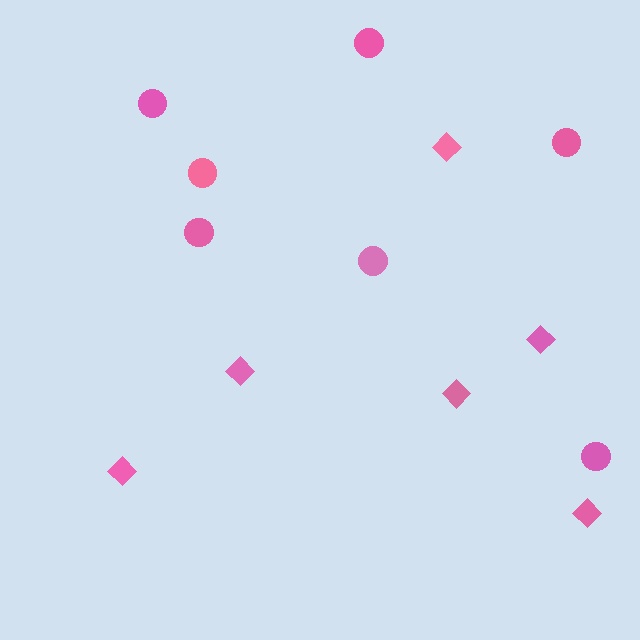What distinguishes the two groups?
There are 2 groups: one group of circles (7) and one group of diamonds (6).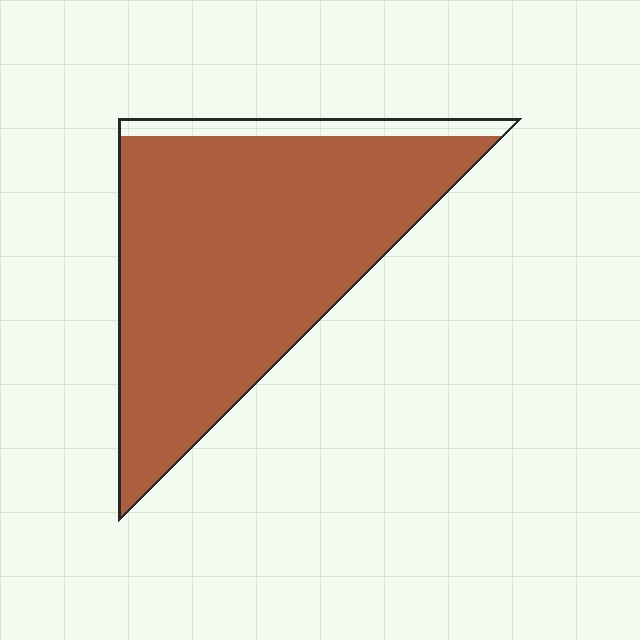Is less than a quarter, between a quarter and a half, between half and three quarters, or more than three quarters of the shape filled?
More than three quarters.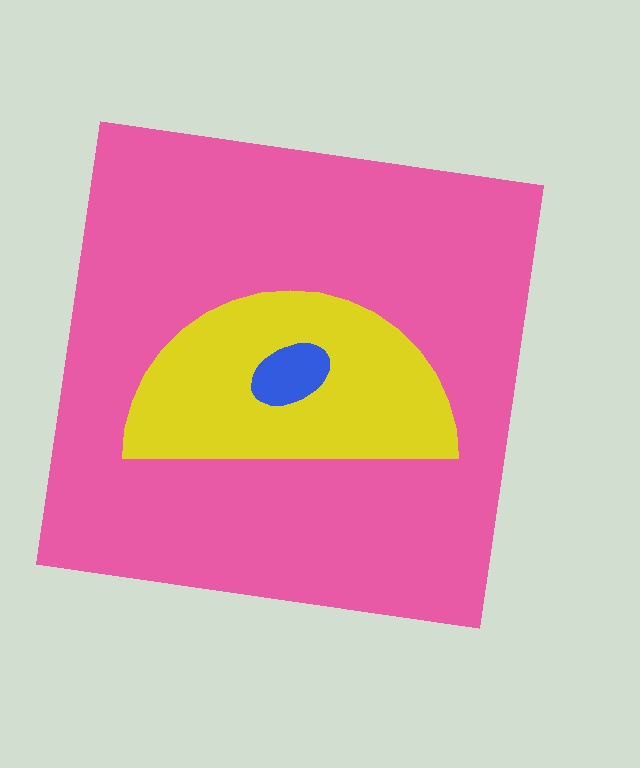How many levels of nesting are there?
3.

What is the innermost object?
The blue ellipse.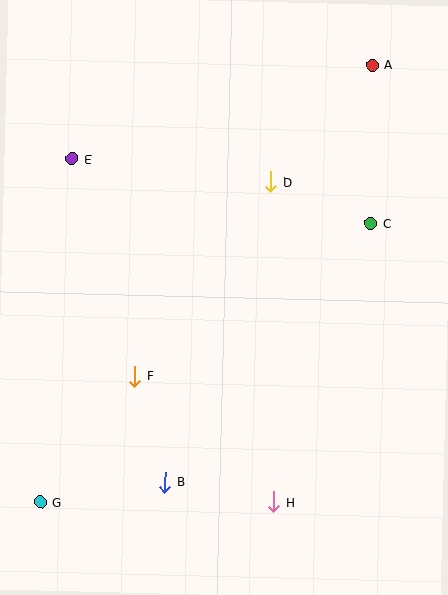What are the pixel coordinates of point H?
Point H is at (274, 502).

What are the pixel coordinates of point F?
Point F is at (135, 376).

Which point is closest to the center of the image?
Point F at (135, 376) is closest to the center.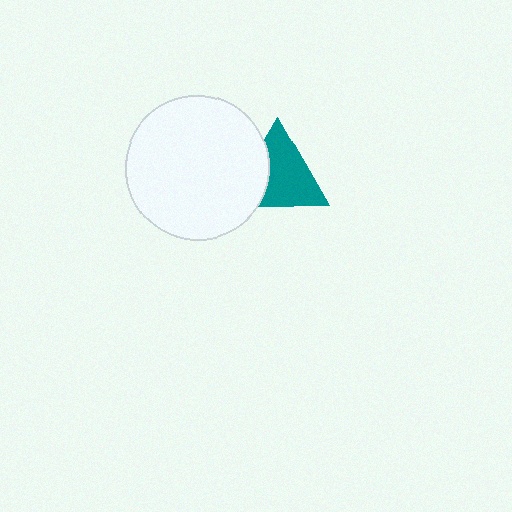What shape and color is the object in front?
The object in front is a white circle.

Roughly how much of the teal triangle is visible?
Most of it is visible (roughly 69%).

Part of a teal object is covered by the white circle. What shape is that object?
It is a triangle.